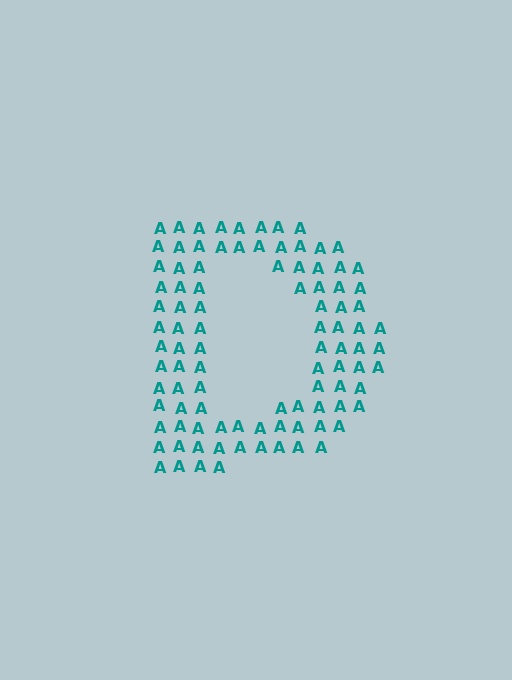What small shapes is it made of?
It is made of small letter A's.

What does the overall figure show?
The overall figure shows the letter D.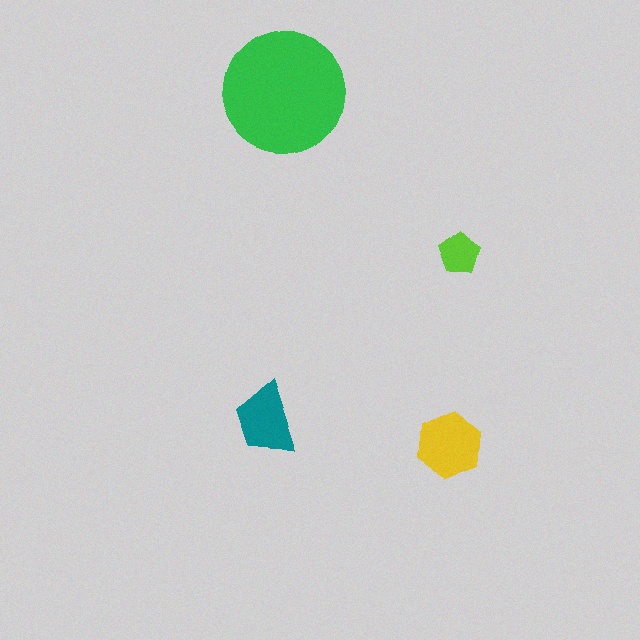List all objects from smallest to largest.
The lime pentagon, the teal trapezoid, the yellow hexagon, the green circle.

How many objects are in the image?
There are 4 objects in the image.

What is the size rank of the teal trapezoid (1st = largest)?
3rd.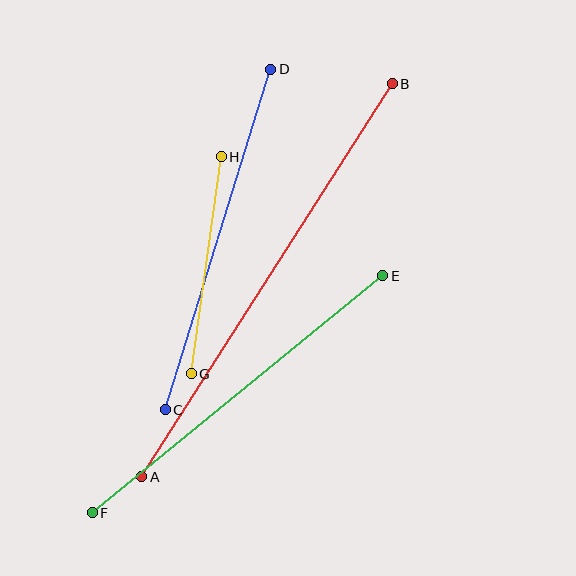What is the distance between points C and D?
The distance is approximately 357 pixels.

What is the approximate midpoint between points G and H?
The midpoint is at approximately (206, 265) pixels.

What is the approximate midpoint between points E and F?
The midpoint is at approximately (237, 394) pixels.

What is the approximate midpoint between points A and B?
The midpoint is at approximately (267, 280) pixels.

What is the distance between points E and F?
The distance is approximately 375 pixels.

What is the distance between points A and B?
The distance is approximately 466 pixels.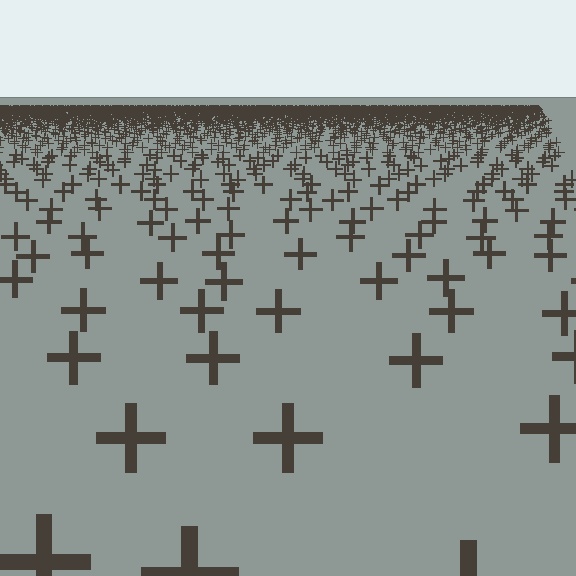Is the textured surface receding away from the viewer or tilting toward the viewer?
The surface is receding away from the viewer. Texture elements get smaller and denser toward the top.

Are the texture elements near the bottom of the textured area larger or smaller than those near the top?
Larger. Near the bottom, elements are closer to the viewer and appear at a bigger on-screen size.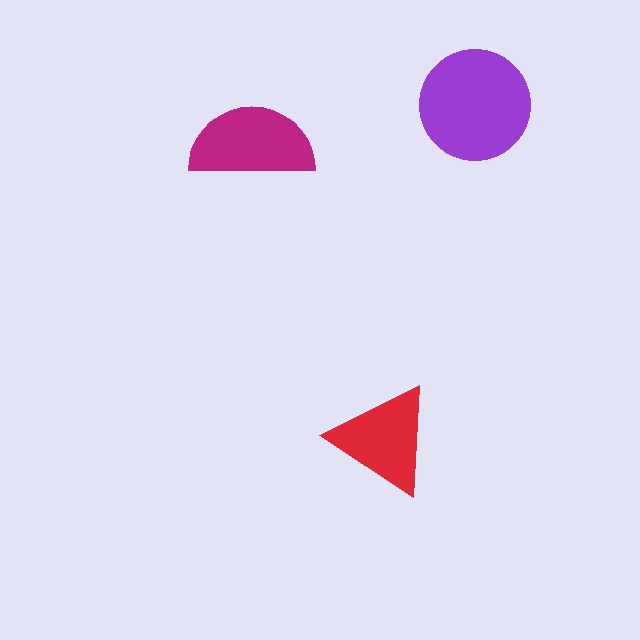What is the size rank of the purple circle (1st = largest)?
1st.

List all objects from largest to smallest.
The purple circle, the magenta semicircle, the red triangle.